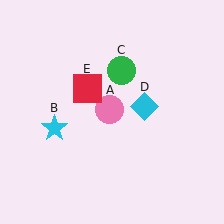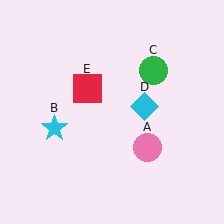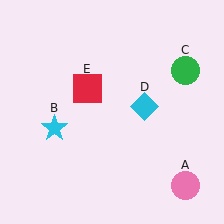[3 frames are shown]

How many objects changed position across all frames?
2 objects changed position: pink circle (object A), green circle (object C).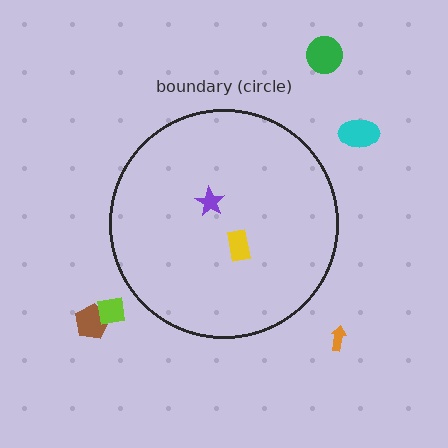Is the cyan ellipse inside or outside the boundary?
Outside.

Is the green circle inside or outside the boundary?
Outside.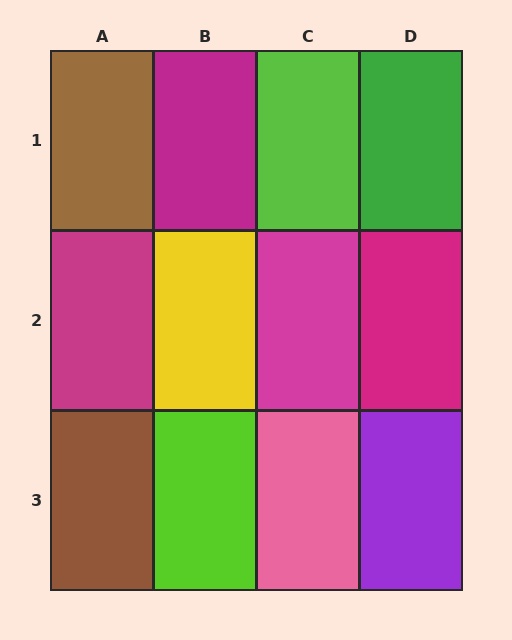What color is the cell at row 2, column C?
Magenta.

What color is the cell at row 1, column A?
Brown.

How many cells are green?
1 cell is green.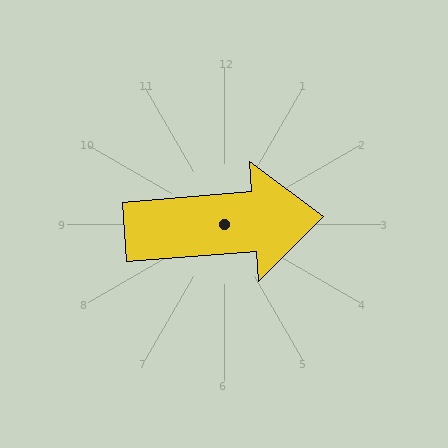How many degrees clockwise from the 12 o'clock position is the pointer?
Approximately 85 degrees.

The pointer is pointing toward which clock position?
Roughly 3 o'clock.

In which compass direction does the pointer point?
East.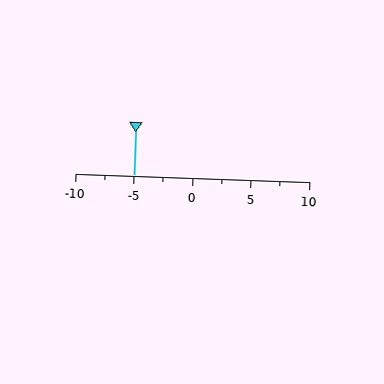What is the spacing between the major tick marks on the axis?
The major ticks are spaced 5 apart.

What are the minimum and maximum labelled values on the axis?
The axis runs from -10 to 10.